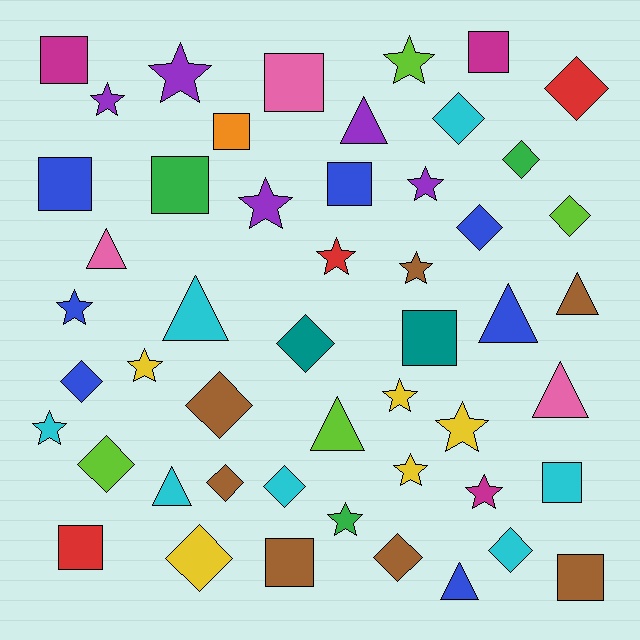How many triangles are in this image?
There are 9 triangles.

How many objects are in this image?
There are 50 objects.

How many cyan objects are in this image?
There are 7 cyan objects.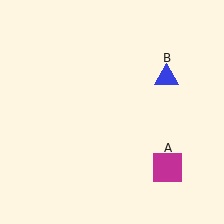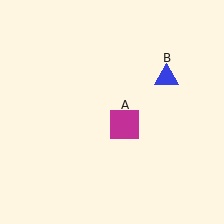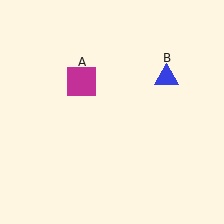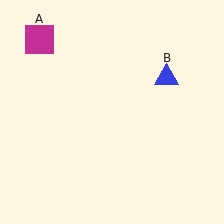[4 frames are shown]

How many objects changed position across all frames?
1 object changed position: magenta square (object A).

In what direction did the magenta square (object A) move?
The magenta square (object A) moved up and to the left.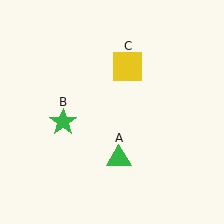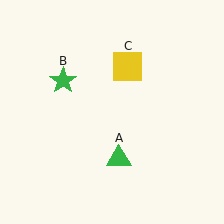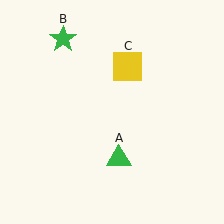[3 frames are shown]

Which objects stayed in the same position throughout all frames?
Green triangle (object A) and yellow square (object C) remained stationary.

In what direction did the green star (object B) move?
The green star (object B) moved up.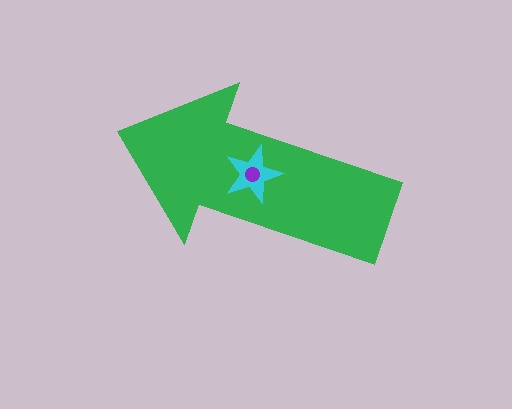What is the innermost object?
The purple circle.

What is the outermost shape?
The green arrow.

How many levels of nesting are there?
3.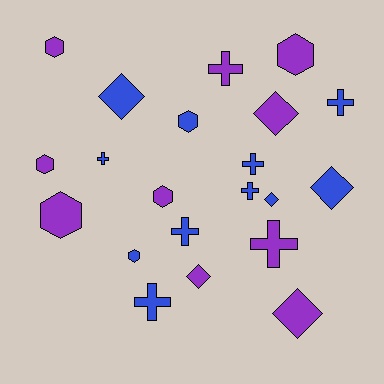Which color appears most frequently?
Blue, with 11 objects.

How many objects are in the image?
There are 21 objects.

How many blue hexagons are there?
There are 2 blue hexagons.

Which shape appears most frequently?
Cross, with 8 objects.